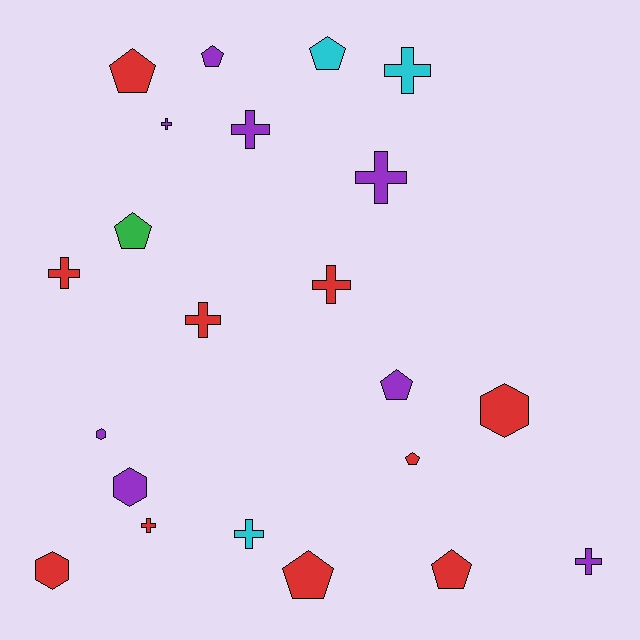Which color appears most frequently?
Red, with 10 objects.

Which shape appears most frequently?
Cross, with 10 objects.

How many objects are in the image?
There are 22 objects.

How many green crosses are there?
There are no green crosses.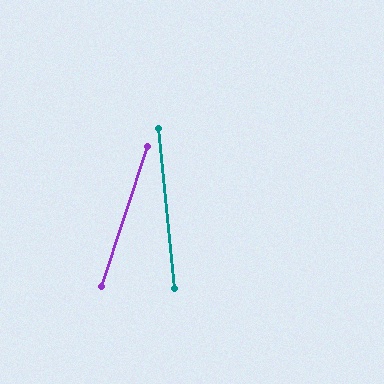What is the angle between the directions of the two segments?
Approximately 24 degrees.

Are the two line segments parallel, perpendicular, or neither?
Neither parallel nor perpendicular — they differ by about 24°.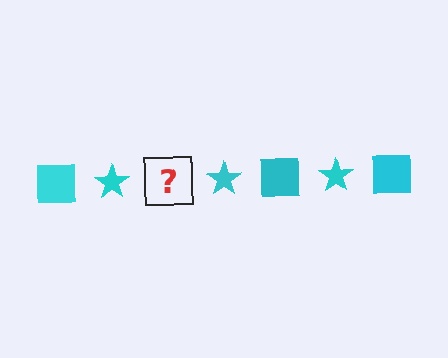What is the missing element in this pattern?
The missing element is a cyan square.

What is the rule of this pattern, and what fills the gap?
The rule is that the pattern cycles through square, star shapes in cyan. The gap should be filled with a cyan square.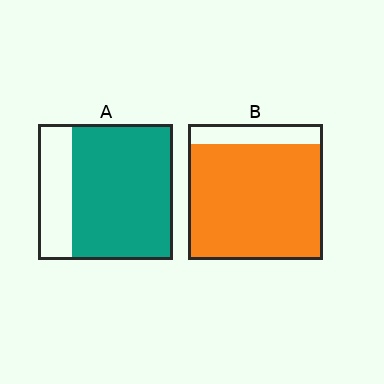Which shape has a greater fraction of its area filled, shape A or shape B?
Shape B.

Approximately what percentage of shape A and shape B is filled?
A is approximately 75% and B is approximately 85%.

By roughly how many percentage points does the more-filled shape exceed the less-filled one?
By roughly 10 percentage points (B over A).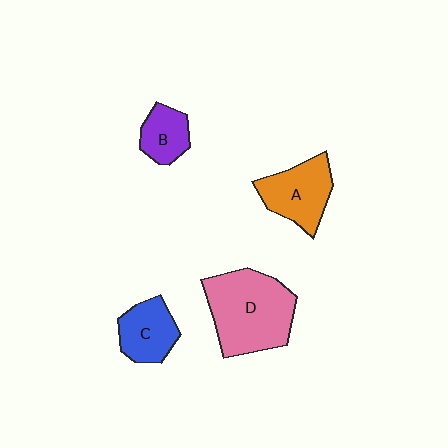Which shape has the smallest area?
Shape B (purple).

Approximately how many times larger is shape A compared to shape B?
Approximately 1.6 times.